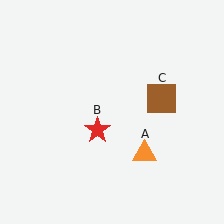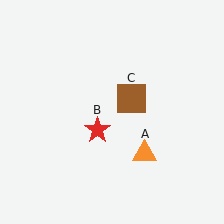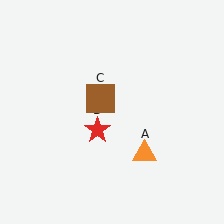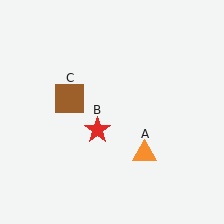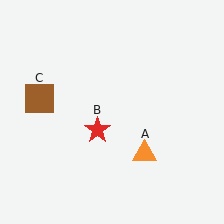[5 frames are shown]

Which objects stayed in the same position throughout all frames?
Orange triangle (object A) and red star (object B) remained stationary.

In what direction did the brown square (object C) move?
The brown square (object C) moved left.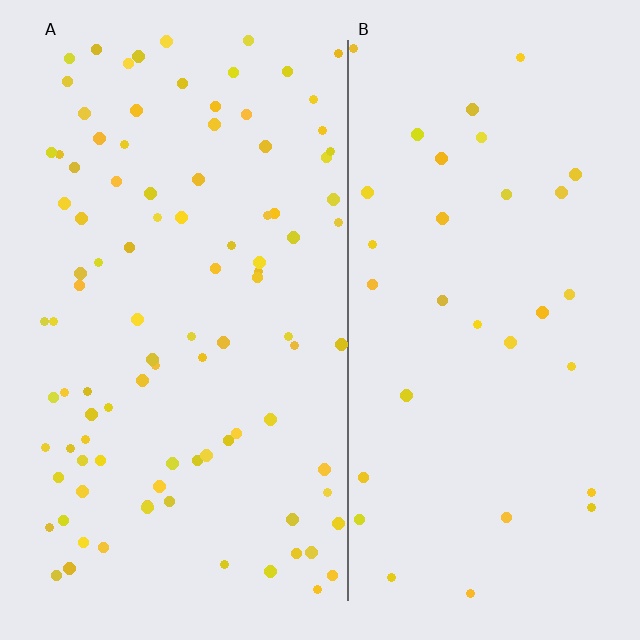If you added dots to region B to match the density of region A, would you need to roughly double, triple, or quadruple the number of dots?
Approximately triple.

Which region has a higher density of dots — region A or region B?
A (the left).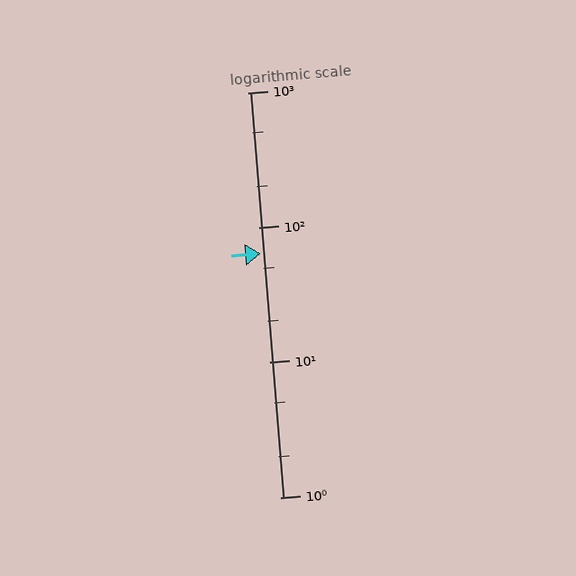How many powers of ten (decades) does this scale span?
The scale spans 3 decades, from 1 to 1000.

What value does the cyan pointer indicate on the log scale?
The pointer indicates approximately 64.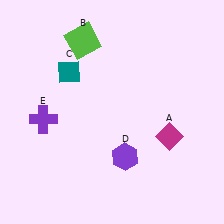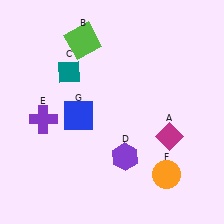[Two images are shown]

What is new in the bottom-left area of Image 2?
A blue square (G) was added in the bottom-left area of Image 2.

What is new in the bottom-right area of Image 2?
An orange circle (F) was added in the bottom-right area of Image 2.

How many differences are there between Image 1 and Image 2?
There are 2 differences between the two images.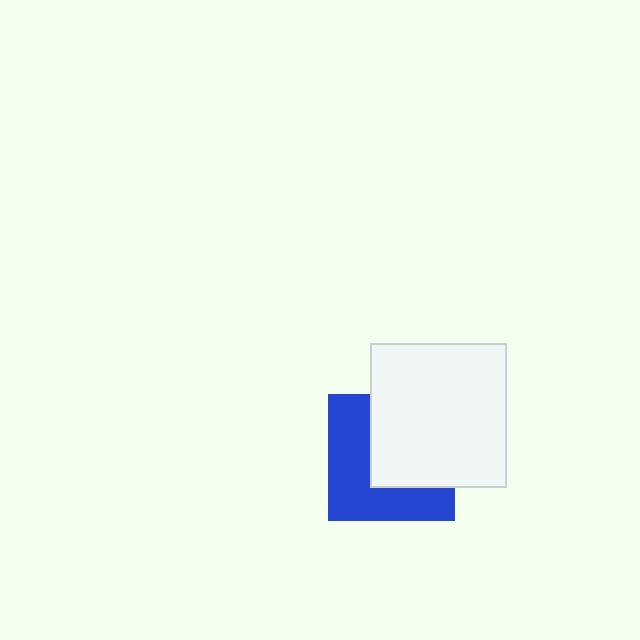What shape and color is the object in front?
The object in front is a white rectangle.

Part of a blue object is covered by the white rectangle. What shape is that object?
It is a square.